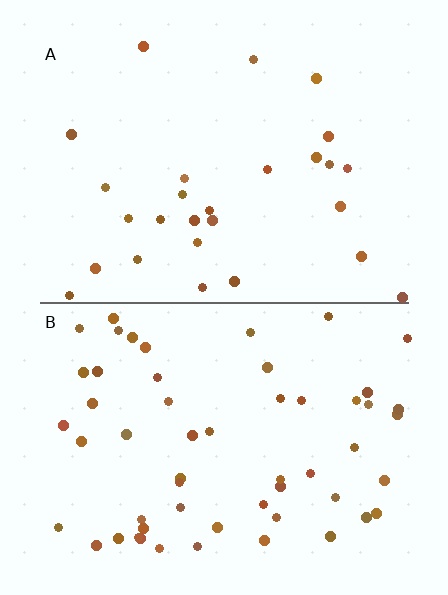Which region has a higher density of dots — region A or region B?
B (the bottom).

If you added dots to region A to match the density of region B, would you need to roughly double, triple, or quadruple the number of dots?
Approximately double.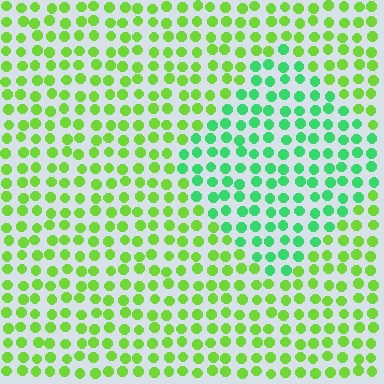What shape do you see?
I see a diamond.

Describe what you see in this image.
The image is filled with small lime elements in a uniform arrangement. A diamond-shaped region is visible where the elements are tinted to a slightly different hue, forming a subtle color boundary.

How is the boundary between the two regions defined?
The boundary is defined purely by a slight shift in hue (about 42 degrees). Spacing, size, and orientation are identical on both sides.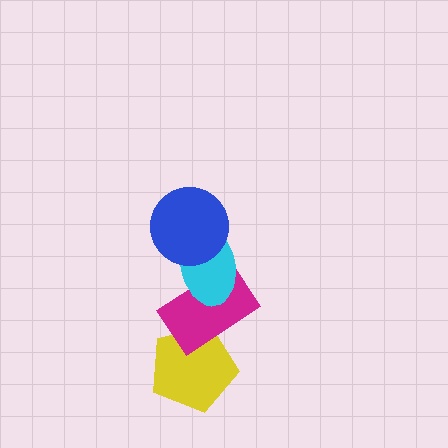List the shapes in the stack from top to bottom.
From top to bottom: the blue circle, the cyan ellipse, the magenta rectangle, the yellow pentagon.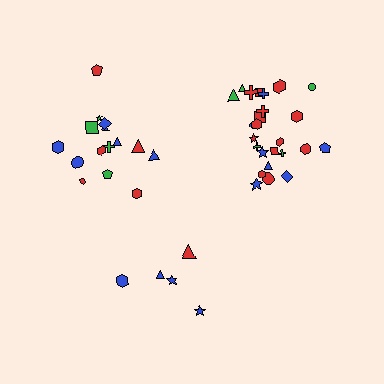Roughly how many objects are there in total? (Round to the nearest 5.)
Roughly 45 objects in total.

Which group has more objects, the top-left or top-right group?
The top-right group.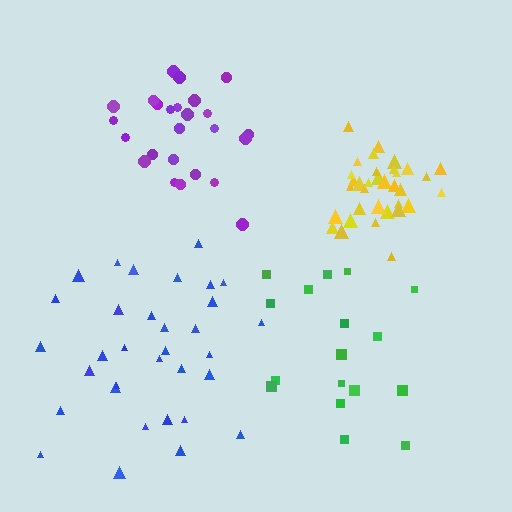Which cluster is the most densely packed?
Yellow.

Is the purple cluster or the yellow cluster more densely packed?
Yellow.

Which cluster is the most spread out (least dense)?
Green.